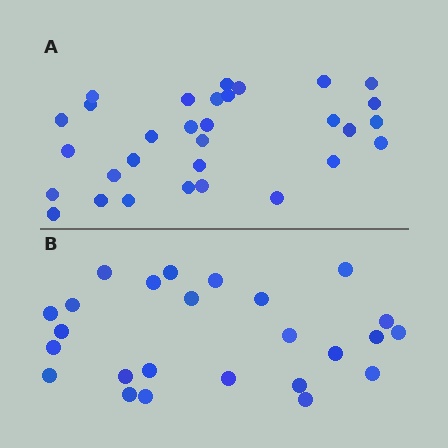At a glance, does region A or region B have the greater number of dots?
Region A (the top region) has more dots.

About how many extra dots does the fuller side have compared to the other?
Region A has about 6 more dots than region B.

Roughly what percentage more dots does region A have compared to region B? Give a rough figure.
About 25% more.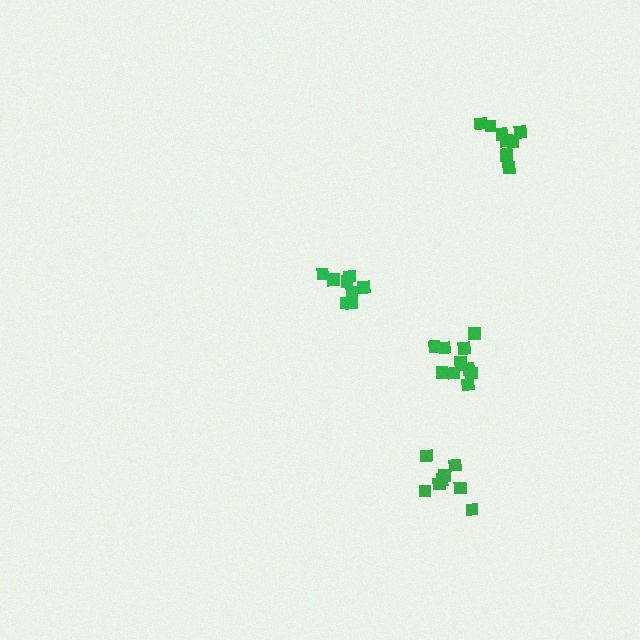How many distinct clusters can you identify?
There are 4 distinct clusters.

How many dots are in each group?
Group 1: 8 dots, Group 2: 12 dots, Group 3: 8 dots, Group 4: 9 dots (37 total).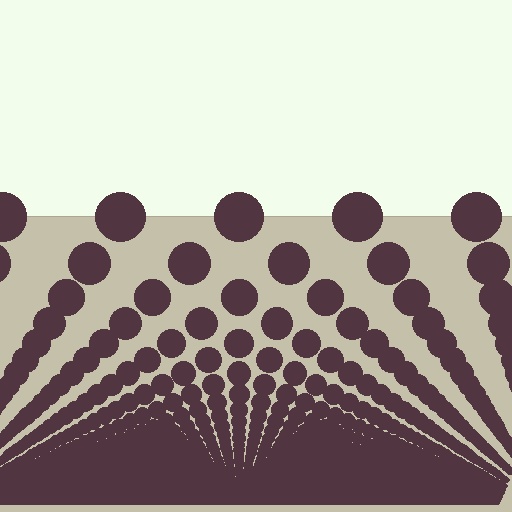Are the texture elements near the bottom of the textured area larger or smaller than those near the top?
Smaller. The gradient is inverted — elements near the bottom are smaller and denser.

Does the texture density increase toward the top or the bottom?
Density increases toward the bottom.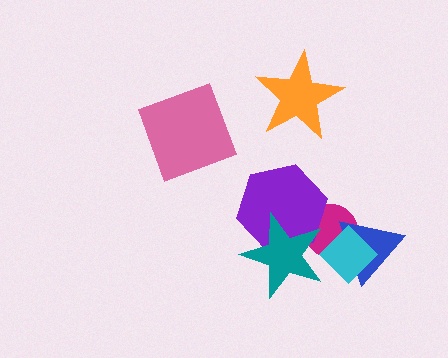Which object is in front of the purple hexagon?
The teal star is in front of the purple hexagon.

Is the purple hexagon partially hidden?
Yes, it is partially covered by another shape.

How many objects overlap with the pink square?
0 objects overlap with the pink square.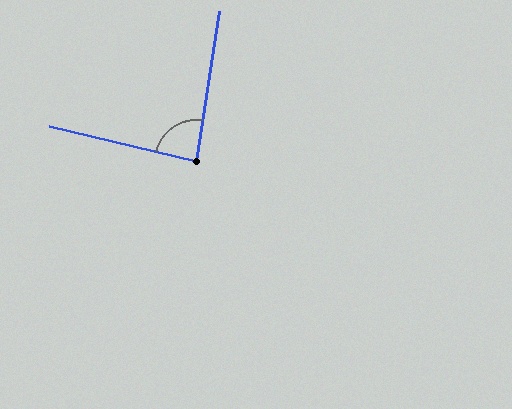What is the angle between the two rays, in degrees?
Approximately 85 degrees.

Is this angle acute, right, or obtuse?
It is approximately a right angle.